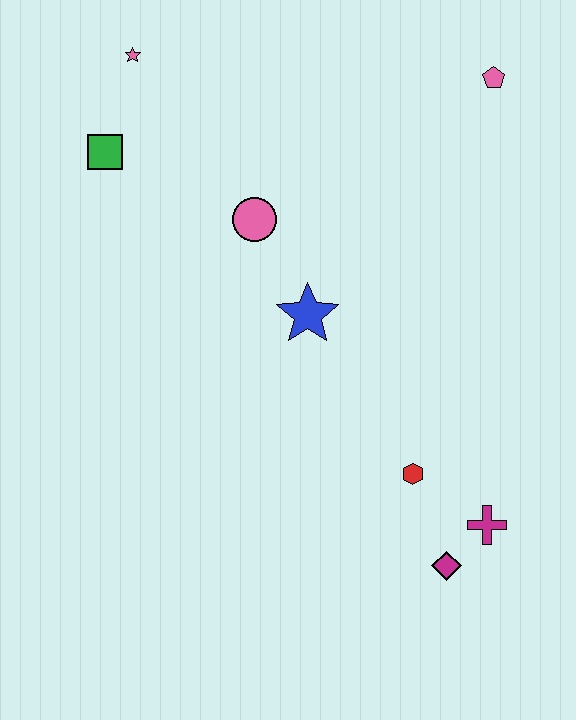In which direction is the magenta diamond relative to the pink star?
The magenta diamond is below the pink star.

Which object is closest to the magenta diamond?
The magenta cross is closest to the magenta diamond.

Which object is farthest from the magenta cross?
The pink star is farthest from the magenta cross.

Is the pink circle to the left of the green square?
No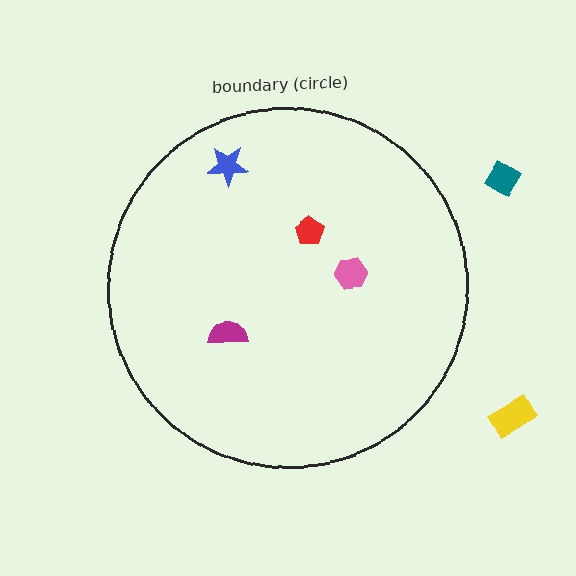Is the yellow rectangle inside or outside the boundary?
Outside.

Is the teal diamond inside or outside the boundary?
Outside.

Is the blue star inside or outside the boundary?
Inside.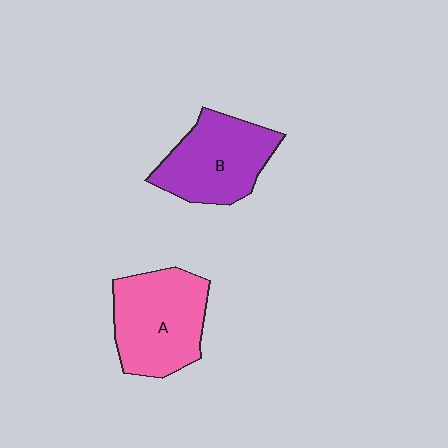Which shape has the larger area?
Shape A (pink).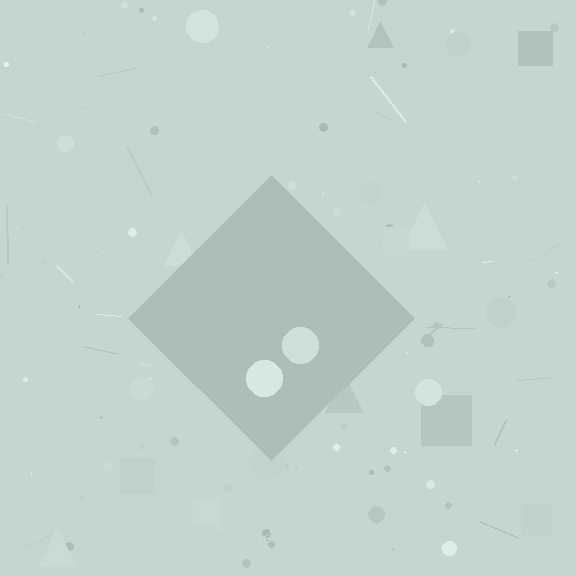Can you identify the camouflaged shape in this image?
The camouflaged shape is a diamond.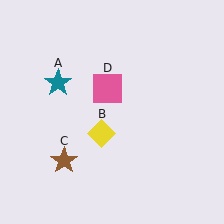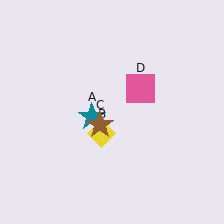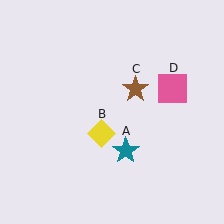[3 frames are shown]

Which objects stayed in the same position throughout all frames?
Yellow diamond (object B) remained stationary.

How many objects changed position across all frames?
3 objects changed position: teal star (object A), brown star (object C), pink square (object D).